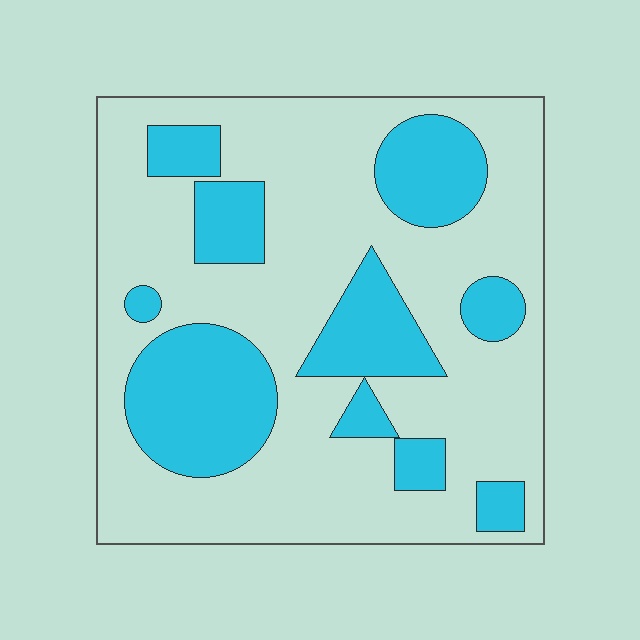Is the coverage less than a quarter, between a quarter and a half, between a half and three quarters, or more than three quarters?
Between a quarter and a half.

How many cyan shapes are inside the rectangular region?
10.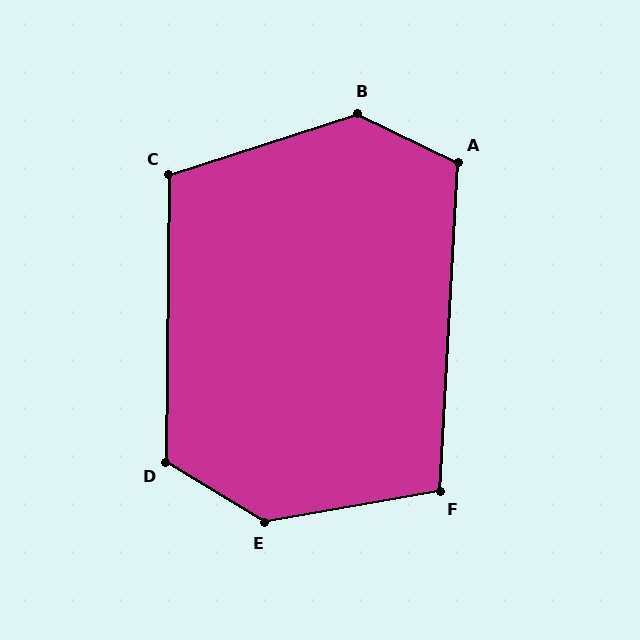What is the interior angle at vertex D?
Approximately 121 degrees (obtuse).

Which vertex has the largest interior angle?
E, at approximately 139 degrees.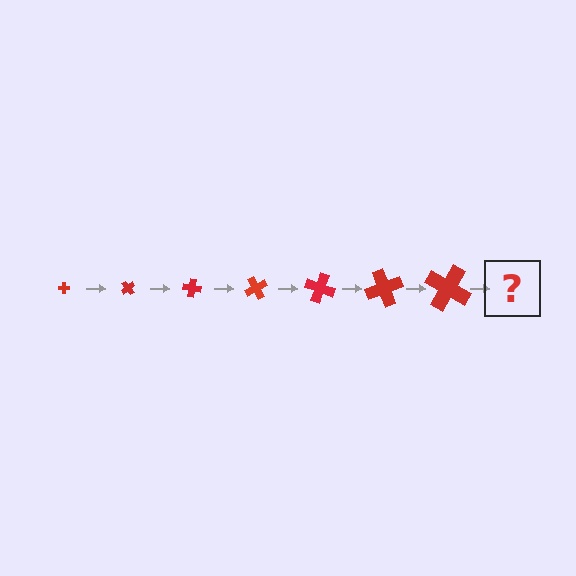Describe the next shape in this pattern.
It should be a cross, larger than the previous one and rotated 350 degrees from the start.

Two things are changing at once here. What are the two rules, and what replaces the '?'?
The two rules are that the cross grows larger each step and it rotates 50 degrees each step. The '?' should be a cross, larger than the previous one and rotated 350 degrees from the start.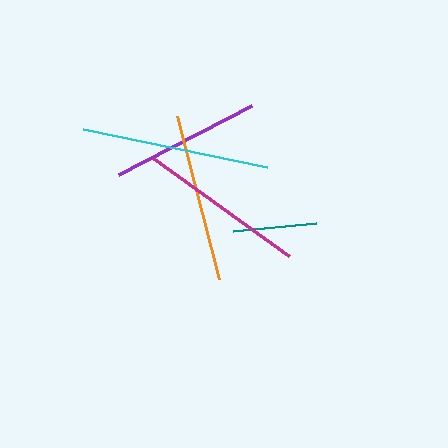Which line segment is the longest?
The cyan line is the longest at approximately 187 pixels.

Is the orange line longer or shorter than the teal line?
The orange line is longer than the teal line.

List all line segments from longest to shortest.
From longest to shortest: cyan, orange, magenta, purple, teal.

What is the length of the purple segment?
The purple segment is approximately 150 pixels long.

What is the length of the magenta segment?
The magenta segment is approximately 167 pixels long.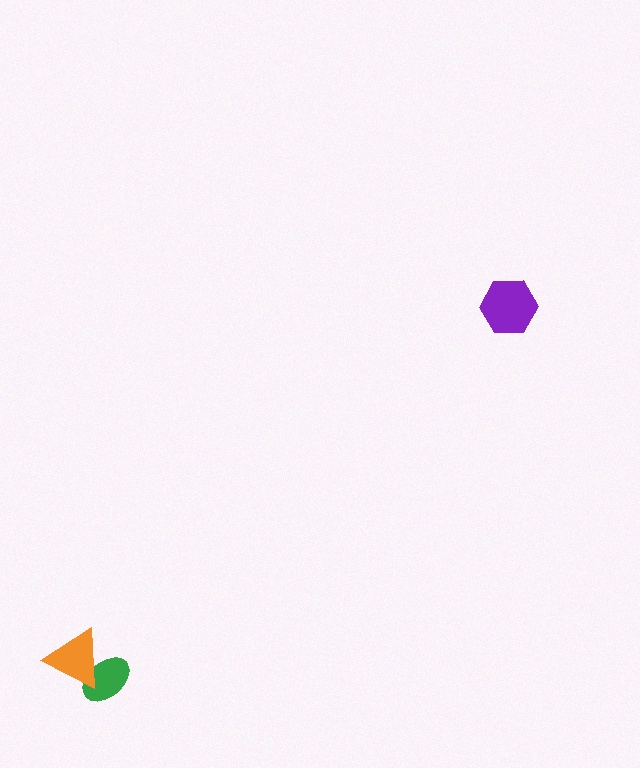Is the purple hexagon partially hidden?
No, no other shape covers it.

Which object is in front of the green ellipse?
The orange triangle is in front of the green ellipse.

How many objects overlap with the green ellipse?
1 object overlaps with the green ellipse.